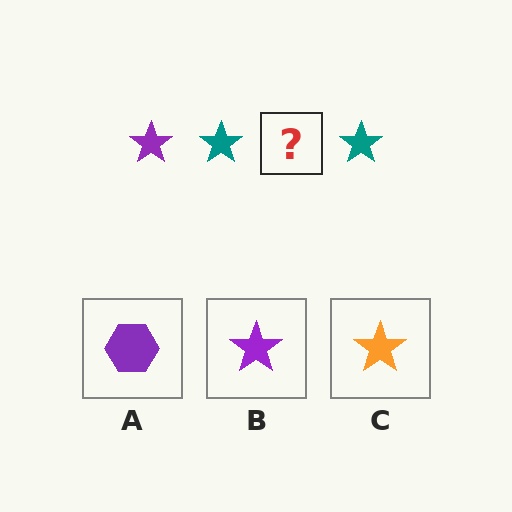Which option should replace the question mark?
Option B.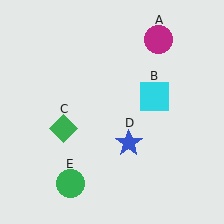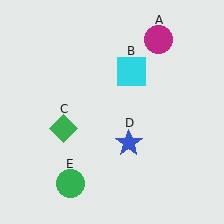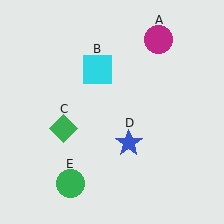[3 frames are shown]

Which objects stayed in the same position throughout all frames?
Magenta circle (object A) and green diamond (object C) and blue star (object D) and green circle (object E) remained stationary.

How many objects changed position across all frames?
1 object changed position: cyan square (object B).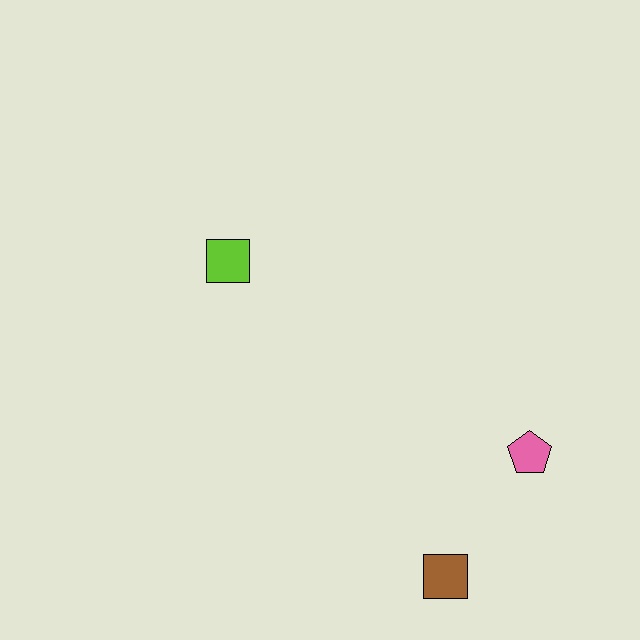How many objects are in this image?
There are 3 objects.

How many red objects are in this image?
There are no red objects.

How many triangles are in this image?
There are no triangles.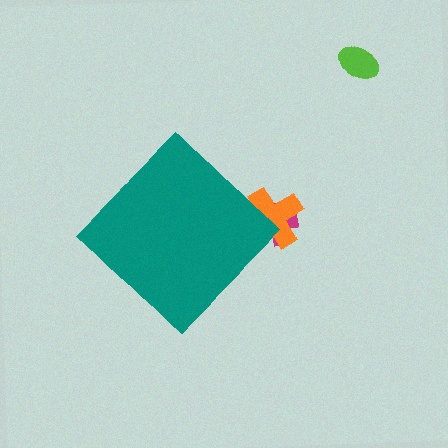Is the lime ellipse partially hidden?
No, the lime ellipse is fully visible.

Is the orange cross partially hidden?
Yes, the orange cross is partially hidden behind the teal diamond.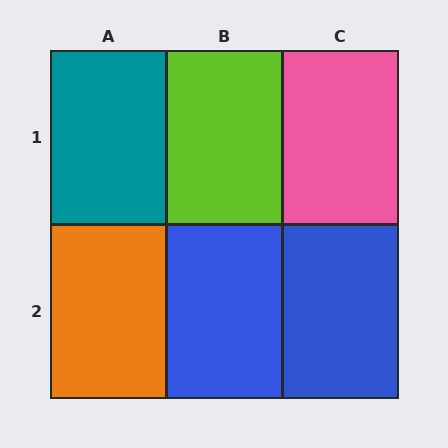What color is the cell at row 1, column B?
Lime.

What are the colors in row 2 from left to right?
Orange, blue, blue.